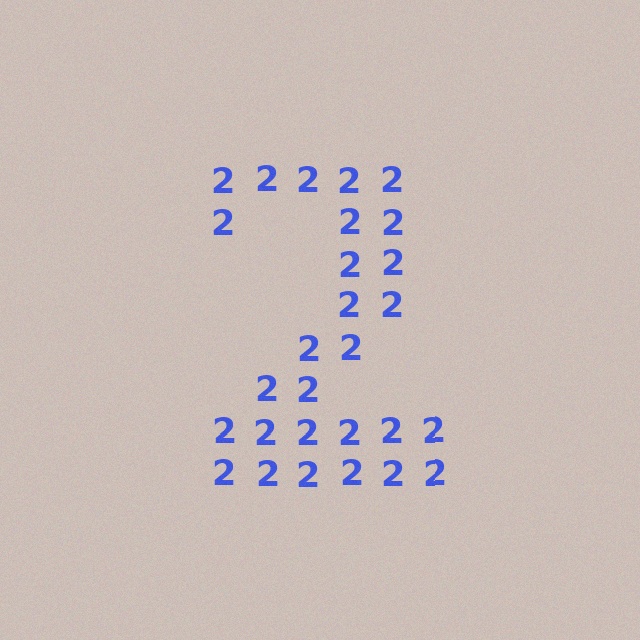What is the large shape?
The large shape is the digit 2.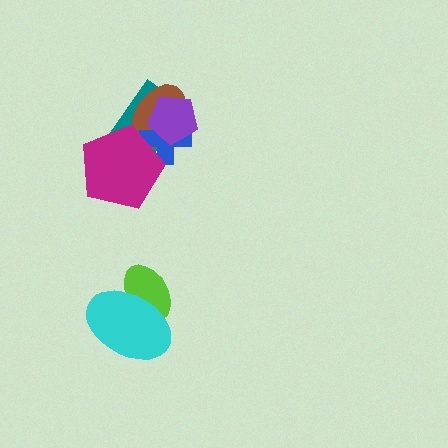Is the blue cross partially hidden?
Yes, it is partially covered by another shape.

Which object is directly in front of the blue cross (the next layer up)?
The magenta pentagon is directly in front of the blue cross.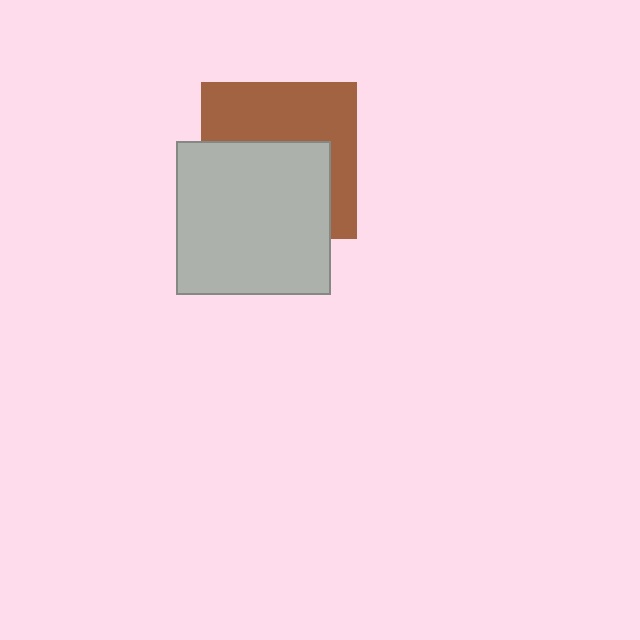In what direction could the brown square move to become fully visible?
The brown square could move up. That would shift it out from behind the light gray square entirely.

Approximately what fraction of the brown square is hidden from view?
Roughly 52% of the brown square is hidden behind the light gray square.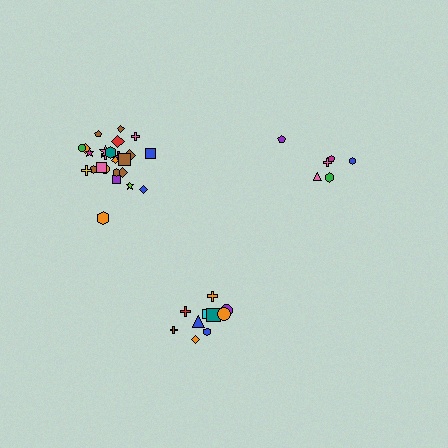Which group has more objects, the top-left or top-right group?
The top-left group.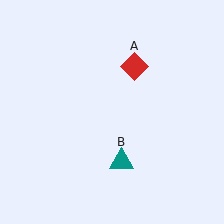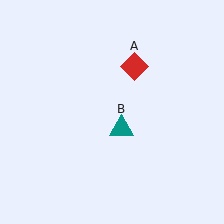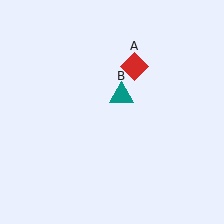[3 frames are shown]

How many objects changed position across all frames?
1 object changed position: teal triangle (object B).